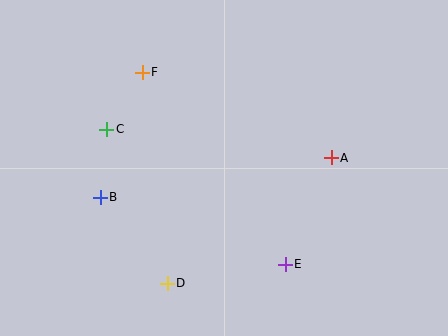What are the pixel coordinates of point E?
Point E is at (285, 264).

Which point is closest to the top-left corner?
Point F is closest to the top-left corner.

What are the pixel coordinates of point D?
Point D is at (167, 283).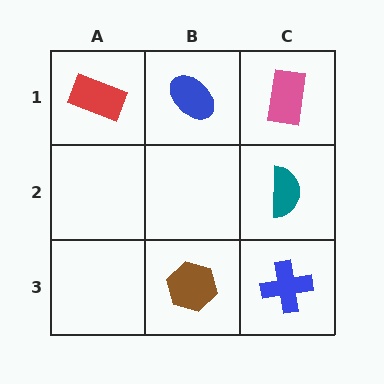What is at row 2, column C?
A teal semicircle.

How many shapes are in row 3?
2 shapes.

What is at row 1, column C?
A pink rectangle.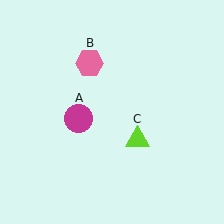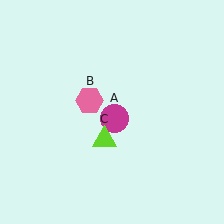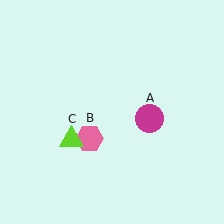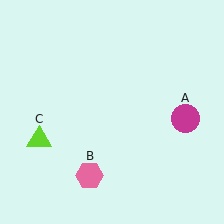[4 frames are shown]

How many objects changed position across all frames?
3 objects changed position: magenta circle (object A), pink hexagon (object B), lime triangle (object C).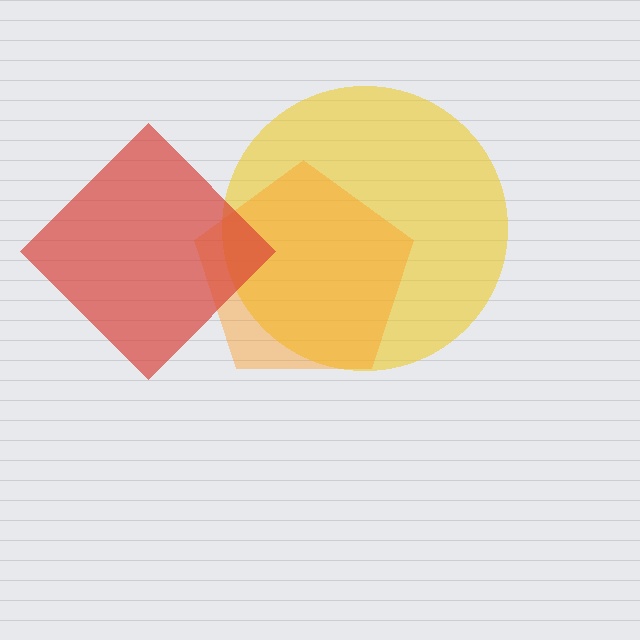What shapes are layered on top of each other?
The layered shapes are: a yellow circle, an orange pentagon, a red diamond.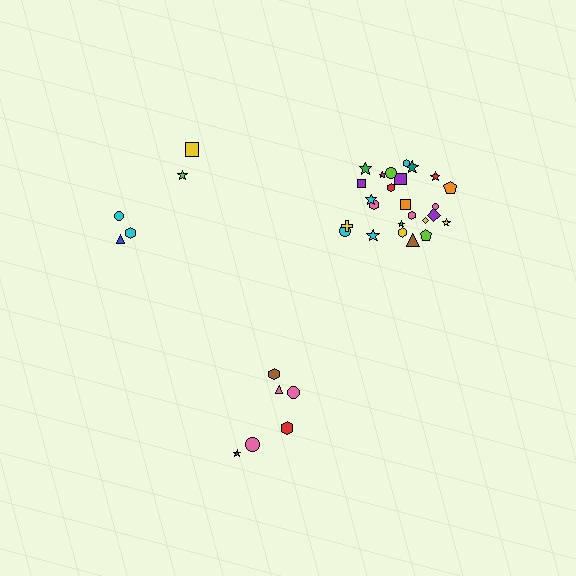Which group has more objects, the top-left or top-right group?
The top-right group.